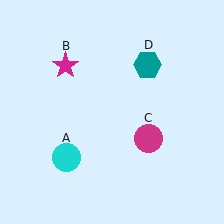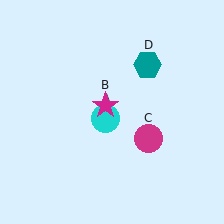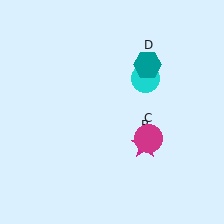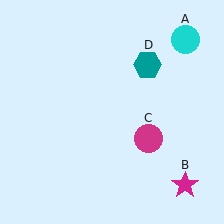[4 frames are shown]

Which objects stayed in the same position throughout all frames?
Magenta circle (object C) and teal hexagon (object D) remained stationary.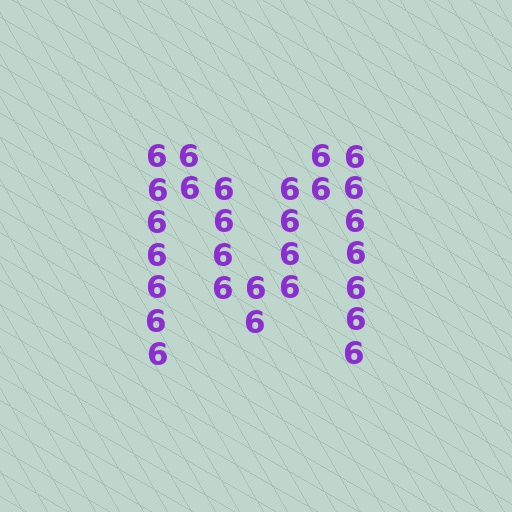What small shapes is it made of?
It is made of small digit 6's.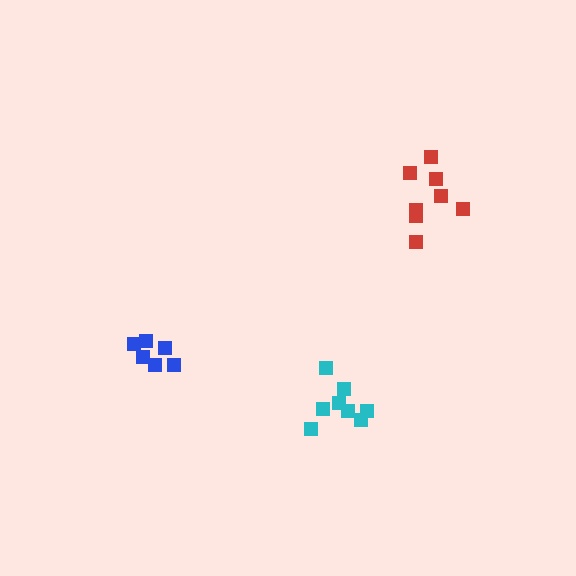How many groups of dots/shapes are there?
There are 3 groups.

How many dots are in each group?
Group 1: 8 dots, Group 2: 6 dots, Group 3: 8 dots (22 total).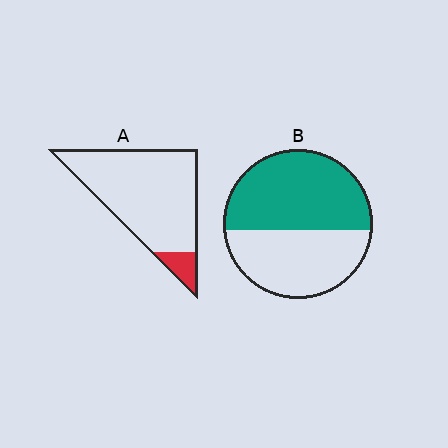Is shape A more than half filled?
No.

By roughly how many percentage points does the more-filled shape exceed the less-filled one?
By roughly 45 percentage points (B over A).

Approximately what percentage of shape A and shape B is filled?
A is approximately 10% and B is approximately 55%.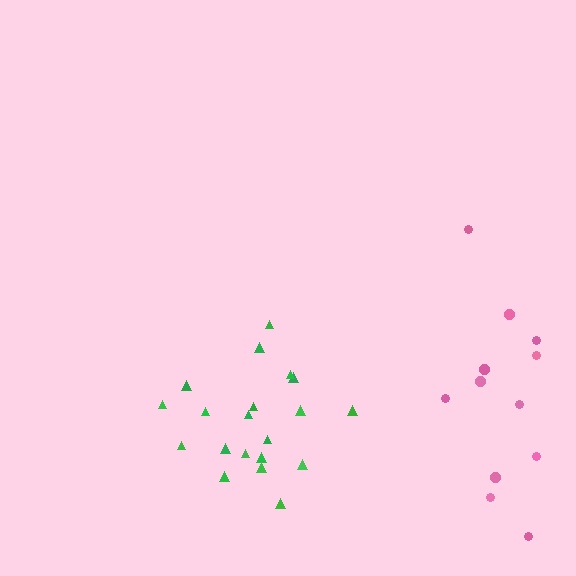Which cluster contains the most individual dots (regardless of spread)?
Green (20).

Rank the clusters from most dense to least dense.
green, pink.